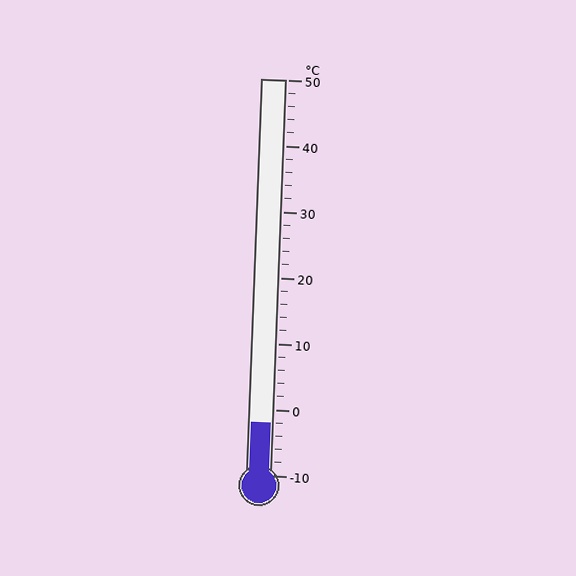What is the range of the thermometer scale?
The thermometer scale ranges from -10°C to 50°C.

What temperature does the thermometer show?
The thermometer shows approximately -2°C.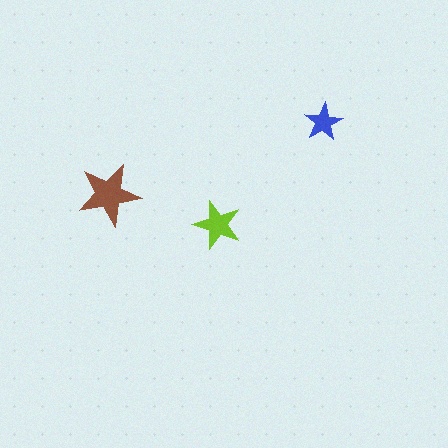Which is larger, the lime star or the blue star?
The lime one.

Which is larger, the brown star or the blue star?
The brown one.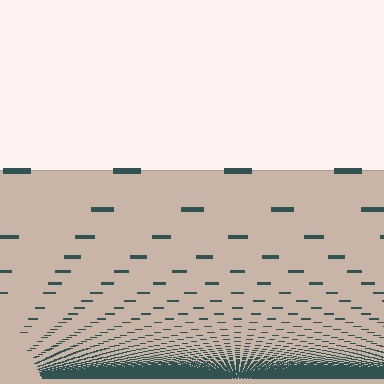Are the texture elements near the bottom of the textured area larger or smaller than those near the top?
Smaller. The gradient is inverted — elements near the bottom are smaller and denser.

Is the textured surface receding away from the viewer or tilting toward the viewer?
The surface appears to tilt toward the viewer. Texture elements get larger and sparser toward the top.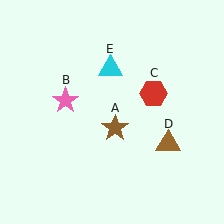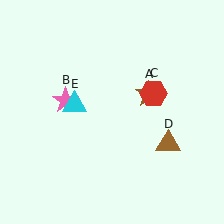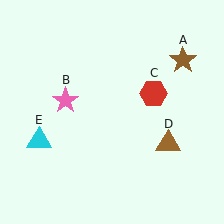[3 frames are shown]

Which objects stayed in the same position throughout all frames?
Pink star (object B) and red hexagon (object C) and brown triangle (object D) remained stationary.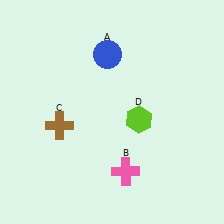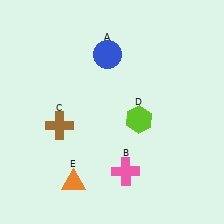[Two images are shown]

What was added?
An orange triangle (E) was added in Image 2.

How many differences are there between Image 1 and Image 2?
There is 1 difference between the two images.